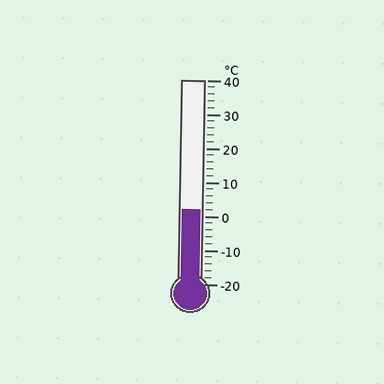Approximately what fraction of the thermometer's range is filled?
The thermometer is filled to approximately 35% of its range.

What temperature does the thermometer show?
The thermometer shows approximately 2°C.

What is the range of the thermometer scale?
The thermometer scale ranges from -20°C to 40°C.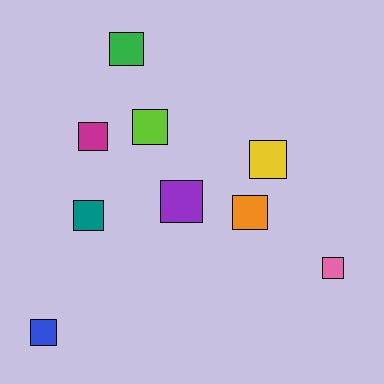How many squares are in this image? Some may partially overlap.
There are 9 squares.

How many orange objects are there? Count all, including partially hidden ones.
There is 1 orange object.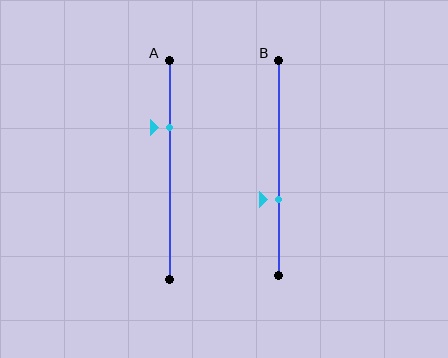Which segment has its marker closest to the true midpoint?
Segment B has its marker closest to the true midpoint.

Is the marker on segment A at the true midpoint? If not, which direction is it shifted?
No, the marker on segment A is shifted upward by about 19% of the segment length.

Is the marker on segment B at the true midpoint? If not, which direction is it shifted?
No, the marker on segment B is shifted downward by about 15% of the segment length.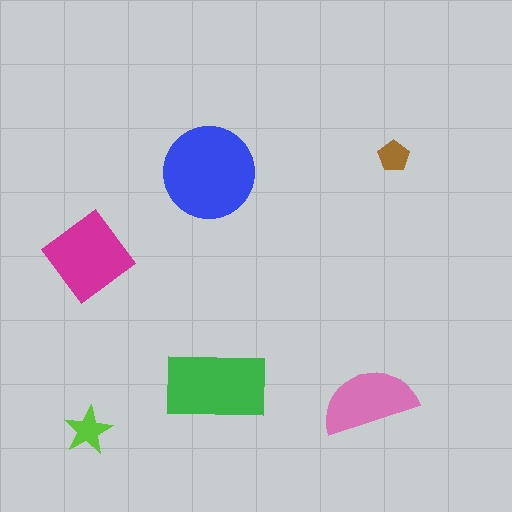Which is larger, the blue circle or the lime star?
The blue circle.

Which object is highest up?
The brown pentagon is topmost.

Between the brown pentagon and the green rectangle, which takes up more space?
The green rectangle.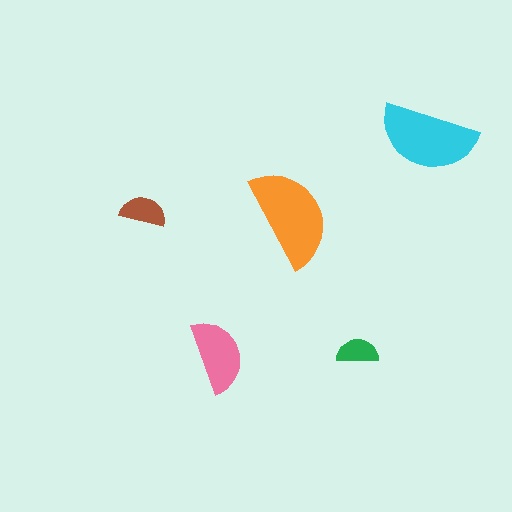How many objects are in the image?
There are 5 objects in the image.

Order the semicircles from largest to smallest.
the orange one, the cyan one, the pink one, the brown one, the green one.